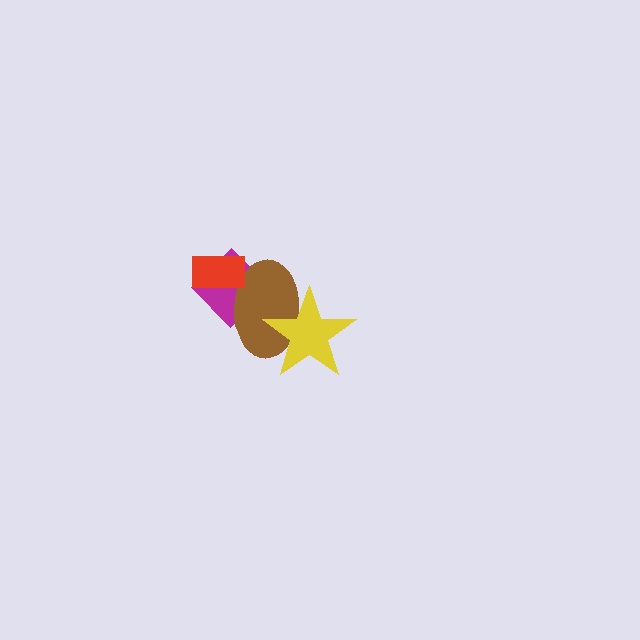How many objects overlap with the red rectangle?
2 objects overlap with the red rectangle.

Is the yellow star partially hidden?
No, no other shape covers it.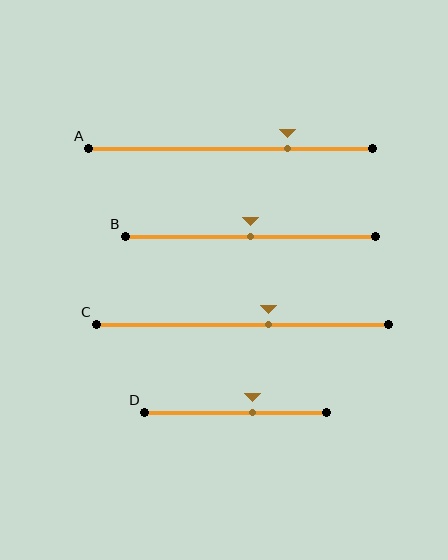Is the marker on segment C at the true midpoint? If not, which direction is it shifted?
No, the marker on segment C is shifted to the right by about 9% of the segment length.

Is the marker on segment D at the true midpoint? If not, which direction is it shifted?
No, the marker on segment D is shifted to the right by about 10% of the segment length.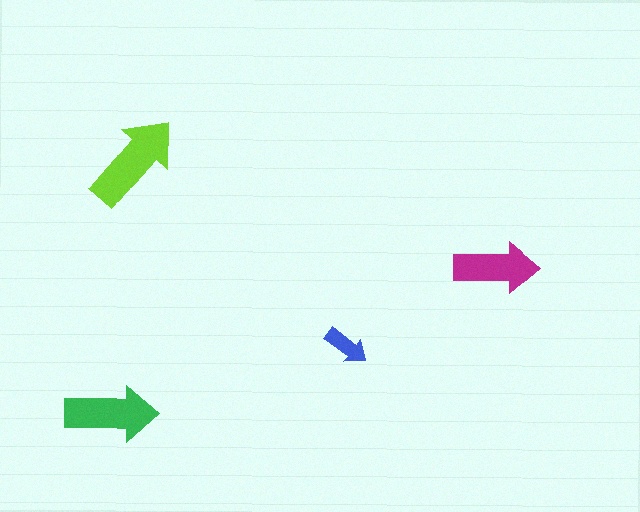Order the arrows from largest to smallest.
the lime one, the green one, the magenta one, the blue one.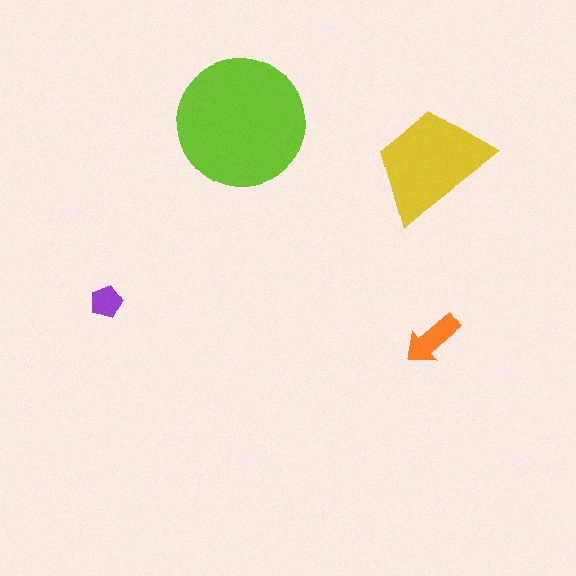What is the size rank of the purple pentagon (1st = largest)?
4th.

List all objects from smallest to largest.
The purple pentagon, the orange arrow, the yellow trapezoid, the lime circle.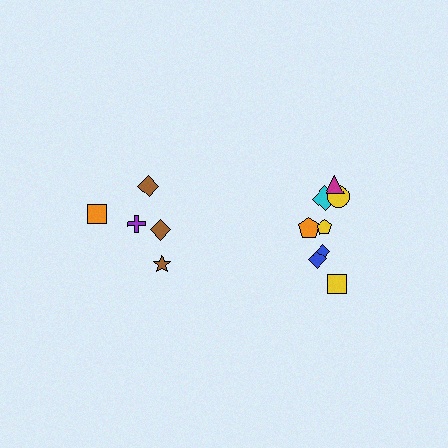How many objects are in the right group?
There are 8 objects.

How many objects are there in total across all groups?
There are 13 objects.